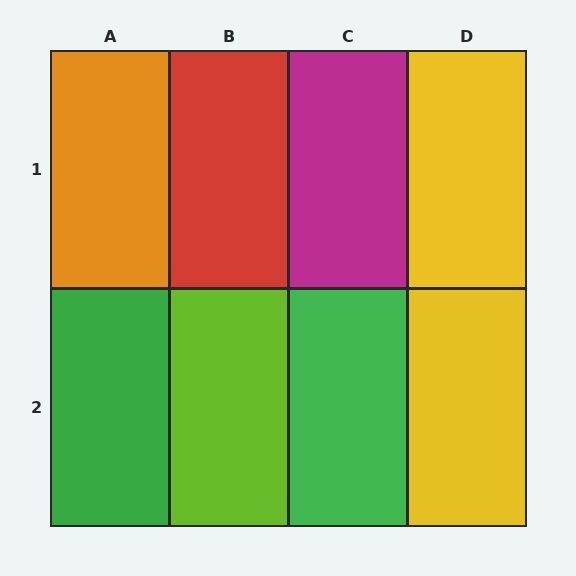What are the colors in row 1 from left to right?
Orange, red, magenta, yellow.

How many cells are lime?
1 cell is lime.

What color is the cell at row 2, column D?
Yellow.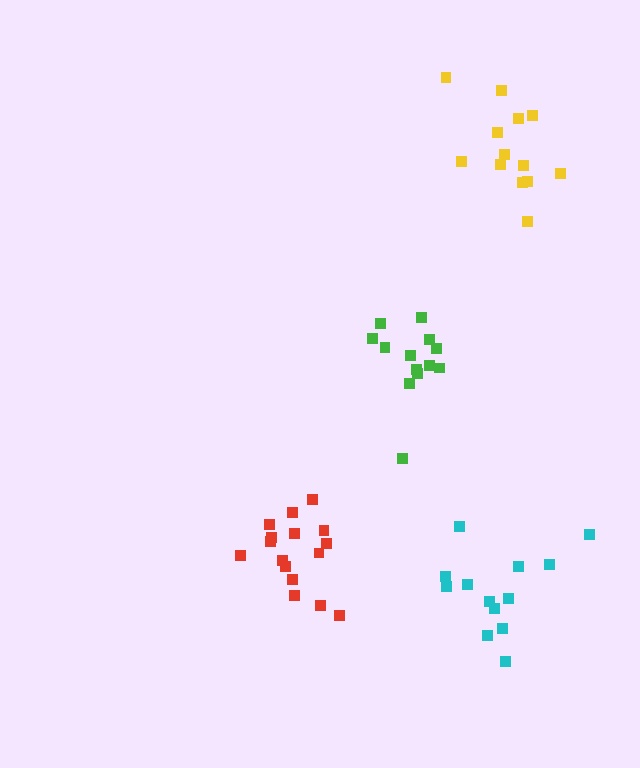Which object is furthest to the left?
The red cluster is leftmost.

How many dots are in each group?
Group 1: 13 dots, Group 2: 16 dots, Group 3: 13 dots, Group 4: 13 dots (55 total).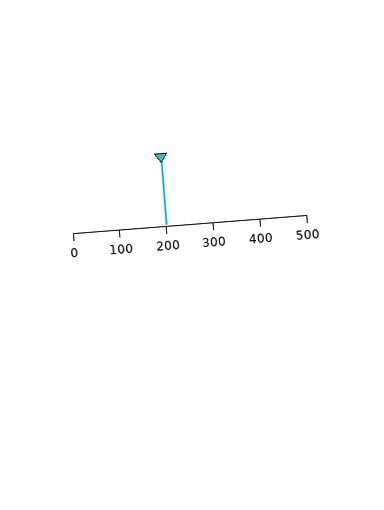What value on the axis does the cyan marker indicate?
The marker indicates approximately 200.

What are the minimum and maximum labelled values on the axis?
The axis runs from 0 to 500.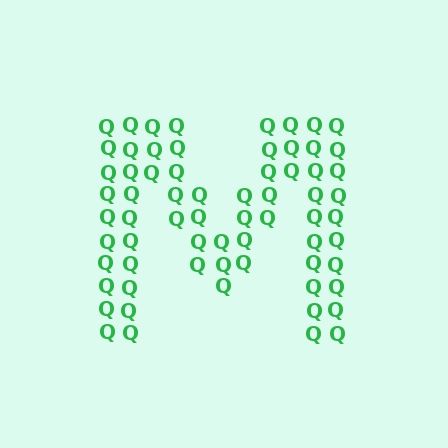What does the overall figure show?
The overall figure shows the letter M.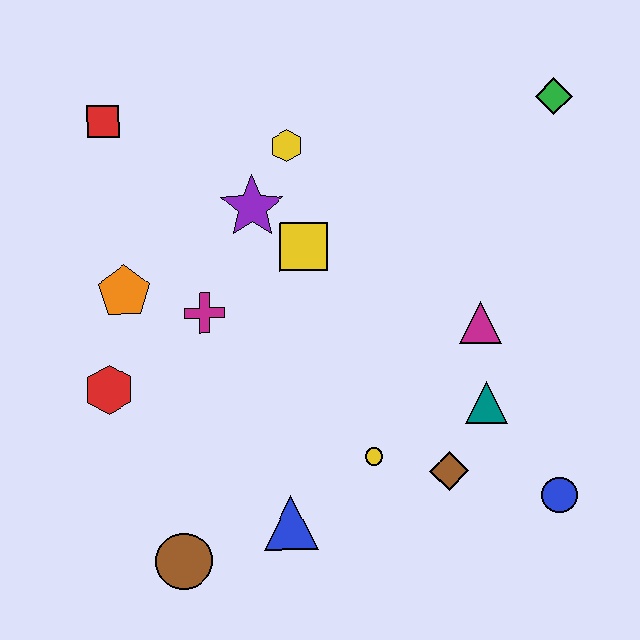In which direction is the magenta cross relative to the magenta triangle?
The magenta cross is to the left of the magenta triangle.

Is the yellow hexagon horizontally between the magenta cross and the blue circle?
Yes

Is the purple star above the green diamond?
No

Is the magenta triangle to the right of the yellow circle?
Yes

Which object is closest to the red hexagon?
The orange pentagon is closest to the red hexagon.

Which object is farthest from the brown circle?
The green diamond is farthest from the brown circle.